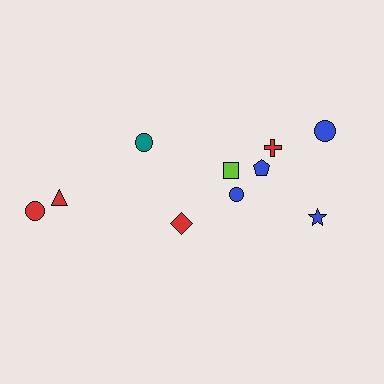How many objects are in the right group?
There are 6 objects.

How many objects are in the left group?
There are 4 objects.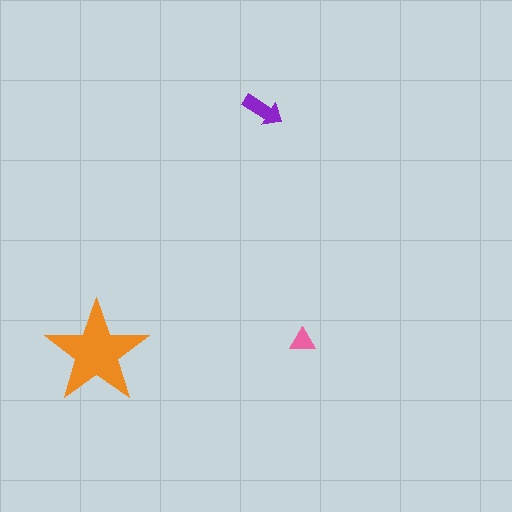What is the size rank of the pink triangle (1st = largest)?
3rd.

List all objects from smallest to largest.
The pink triangle, the purple arrow, the orange star.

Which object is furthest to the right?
The pink triangle is rightmost.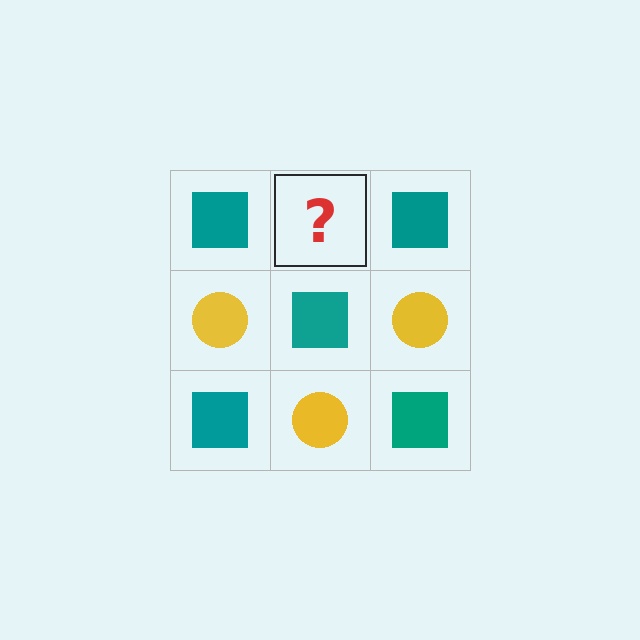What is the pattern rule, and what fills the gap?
The rule is that it alternates teal square and yellow circle in a checkerboard pattern. The gap should be filled with a yellow circle.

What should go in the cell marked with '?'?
The missing cell should contain a yellow circle.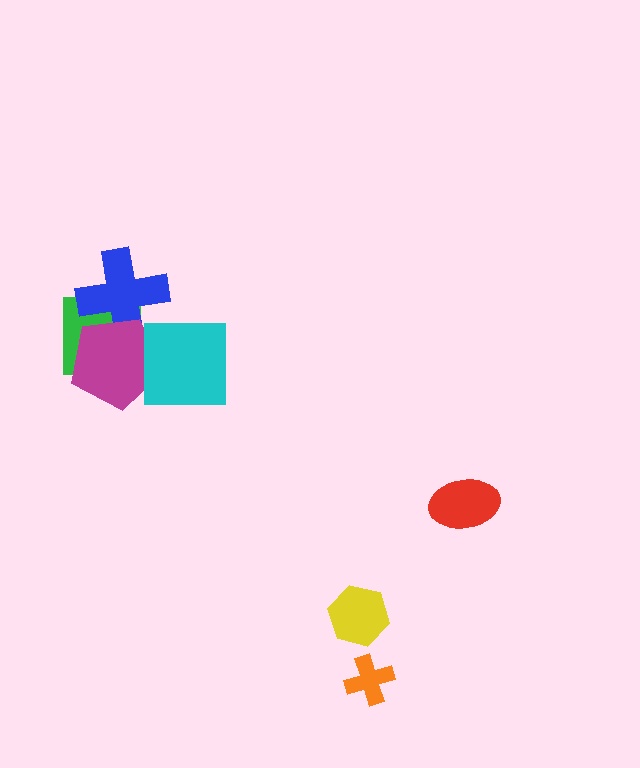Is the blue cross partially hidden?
Yes, it is partially covered by another shape.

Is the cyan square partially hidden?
No, no other shape covers it.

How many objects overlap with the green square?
2 objects overlap with the green square.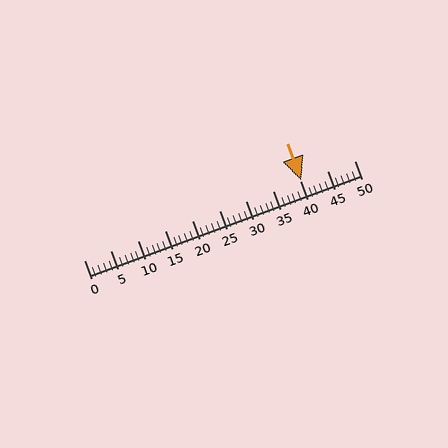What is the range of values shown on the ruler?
The ruler shows values from 0 to 50.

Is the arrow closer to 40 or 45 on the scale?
The arrow is closer to 40.